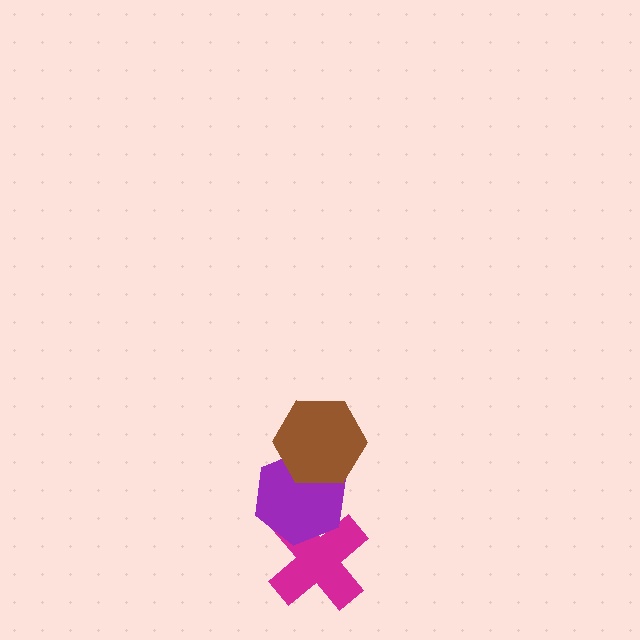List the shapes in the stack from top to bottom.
From top to bottom: the brown hexagon, the purple hexagon, the magenta cross.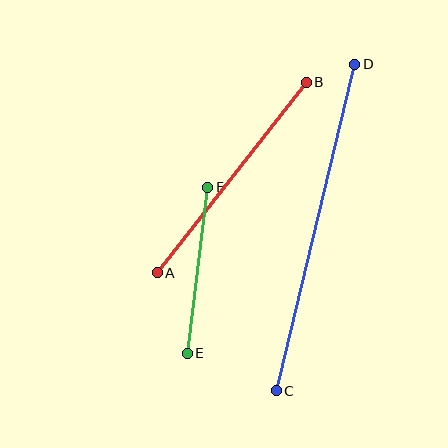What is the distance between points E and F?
The distance is approximately 167 pixels.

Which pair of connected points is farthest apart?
Points C and D are farthest apart.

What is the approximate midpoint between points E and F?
The midpoint is at approximately (197, 270) pixels.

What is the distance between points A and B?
The distance is approximately 242 pixels.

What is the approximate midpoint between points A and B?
The midpoint is at approximately (232, 178) pixels.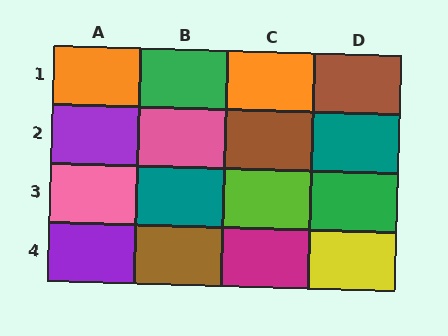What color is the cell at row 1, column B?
Green.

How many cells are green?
2 cells are green.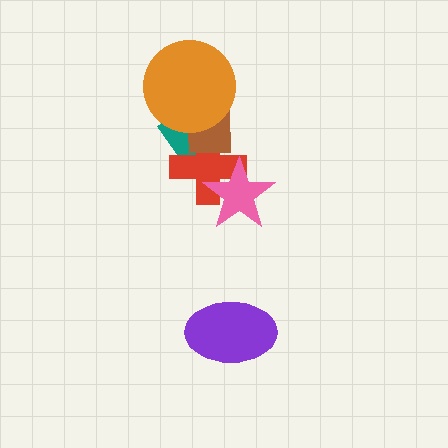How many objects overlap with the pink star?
1 object overlaps with the pink star.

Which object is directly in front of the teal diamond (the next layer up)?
The red cross is directly in front of the teal diamond.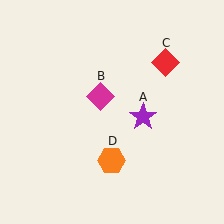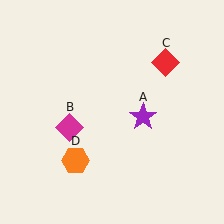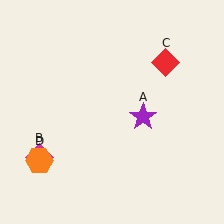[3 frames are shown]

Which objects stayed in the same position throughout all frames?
Purple star (object A) and red diamond (object C) remained stationary.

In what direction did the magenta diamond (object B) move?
The magenta diamond (object B) moved down and to the left.